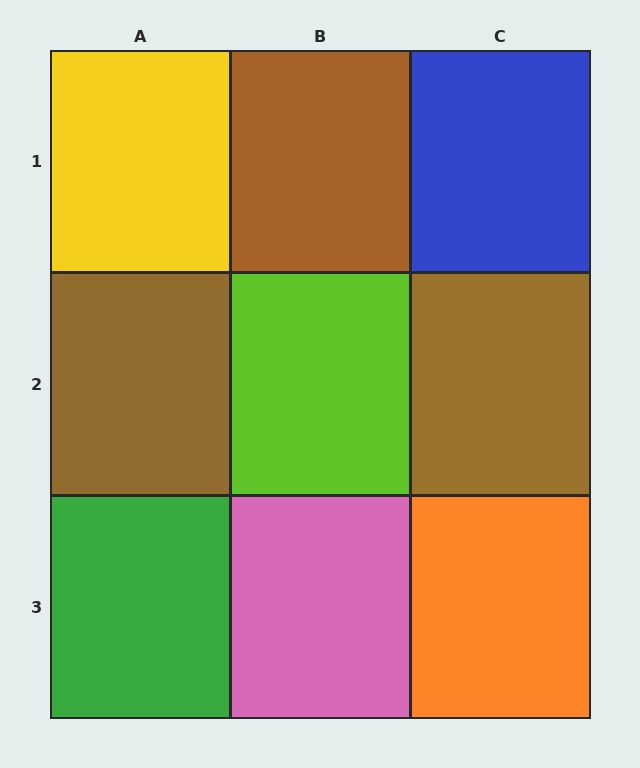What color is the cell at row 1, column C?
Blue.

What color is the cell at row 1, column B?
Brown.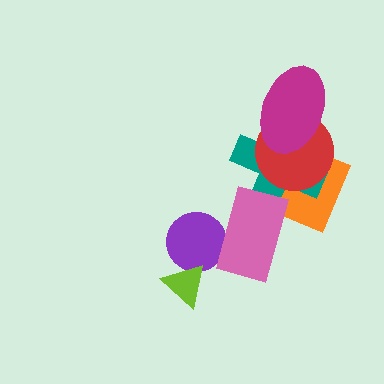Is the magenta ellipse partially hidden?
No, no other shape covers it.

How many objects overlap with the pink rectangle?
3 objects overlap with the pink rectangle.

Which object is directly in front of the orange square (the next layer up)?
The teal cross is directly in front of the orange square.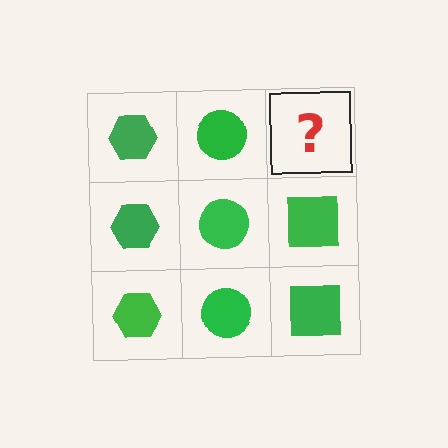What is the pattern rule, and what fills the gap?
The rule is that each column has a consistent shape. The gap should be filled with a green square.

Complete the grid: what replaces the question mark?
The question mark should be replaced with a green square.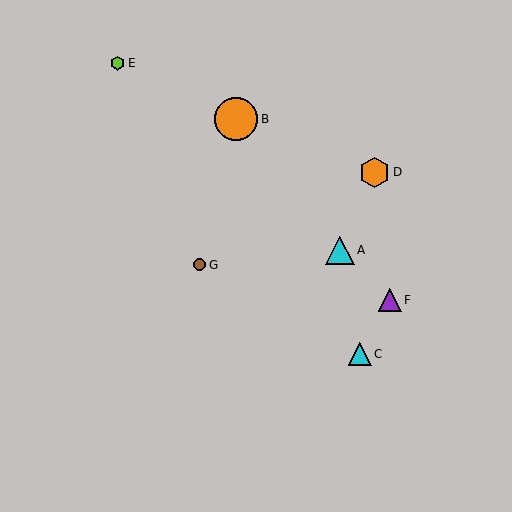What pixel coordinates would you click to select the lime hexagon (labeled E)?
Click at (118, 63) to select the lime hexagon E.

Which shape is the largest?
The orange circle (labeled B) is the largest.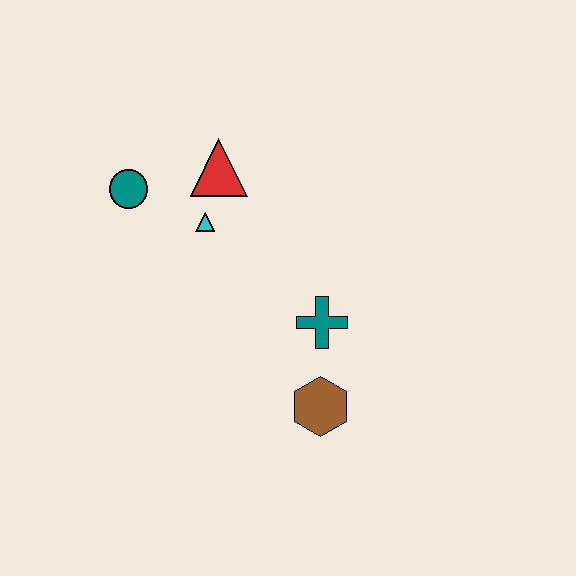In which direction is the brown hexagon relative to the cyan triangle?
The brown hexagon is below the cyan triangle.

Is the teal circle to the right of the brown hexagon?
No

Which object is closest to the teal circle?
The cyan triangle is closest to the teal circle.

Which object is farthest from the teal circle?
The brown hexagon is farthest from the teal circle.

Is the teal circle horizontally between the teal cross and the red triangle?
No